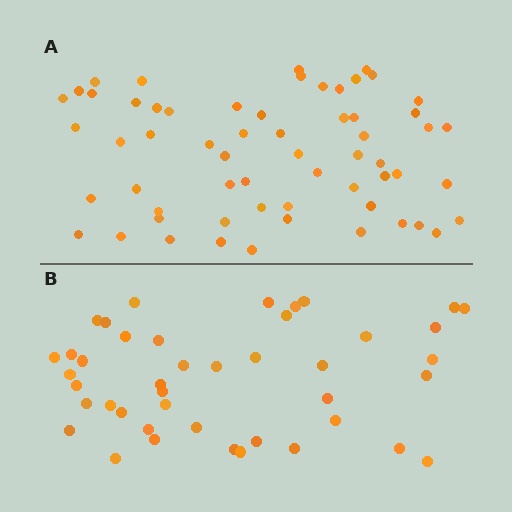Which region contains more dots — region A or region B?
Region A (the top region) has more dots.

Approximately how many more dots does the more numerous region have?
Region A has approximately 15 more dots than region B.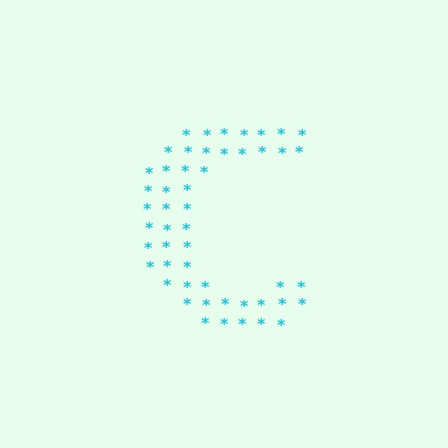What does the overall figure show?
The overall figure shows the letter C.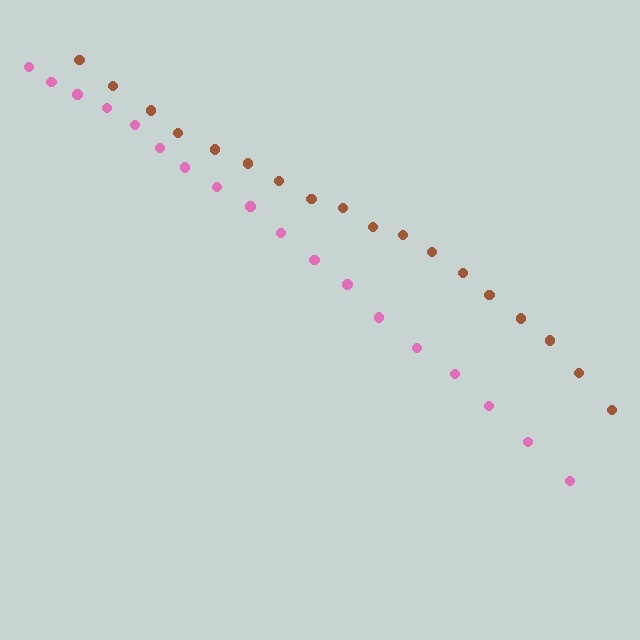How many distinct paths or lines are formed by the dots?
There are 2 distinct paths.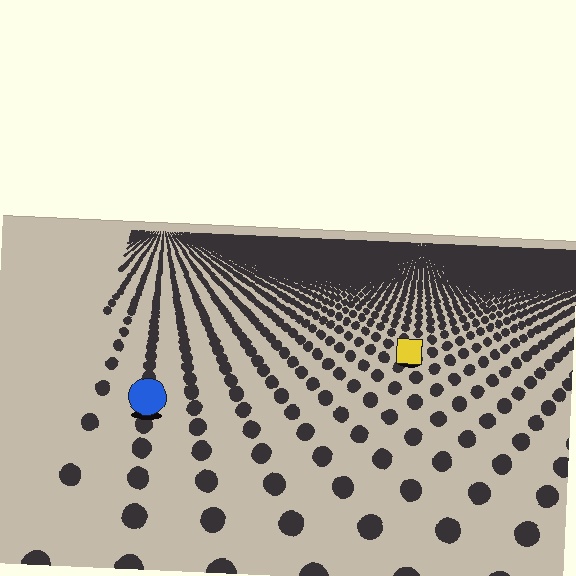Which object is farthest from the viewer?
The yellow square is farthest from the viewer. It appears smaller and the ground texture around it is denser.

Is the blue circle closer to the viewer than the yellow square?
Yes. The blue circle is closer — you can tell from the texture gradient: the ground texture is coarser near it.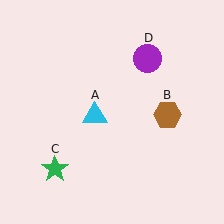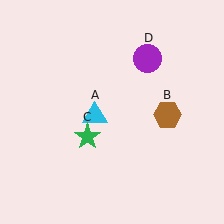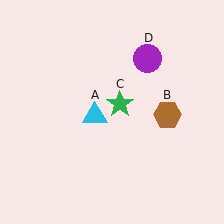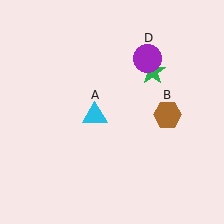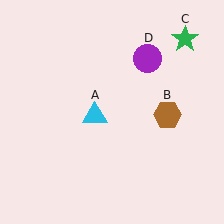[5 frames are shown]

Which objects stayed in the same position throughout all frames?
Cyan triangle (object A) and brown hexagon (object B) and purple circle (object D) remained stationary.